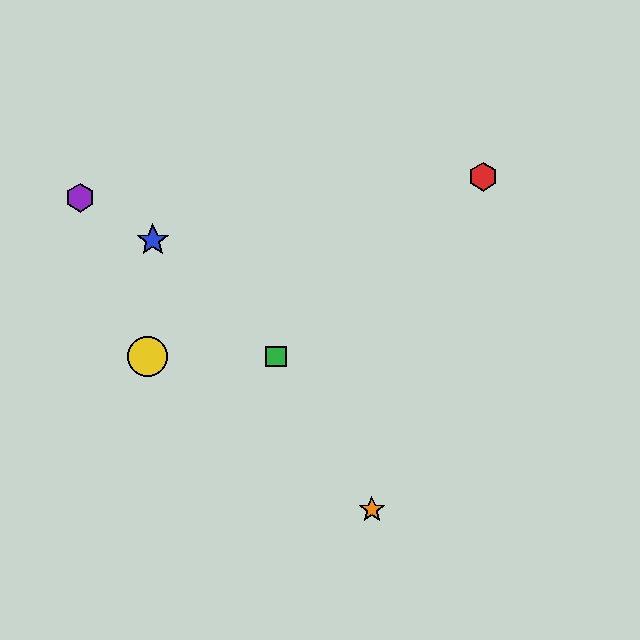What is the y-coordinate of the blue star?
The blue star is at y≈240.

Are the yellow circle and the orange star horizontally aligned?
No, the yellow circle is at y≈357 and the orange star is at y≈509.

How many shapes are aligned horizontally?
2 shapes (the green square, the yellow circle) are aligned horizontally.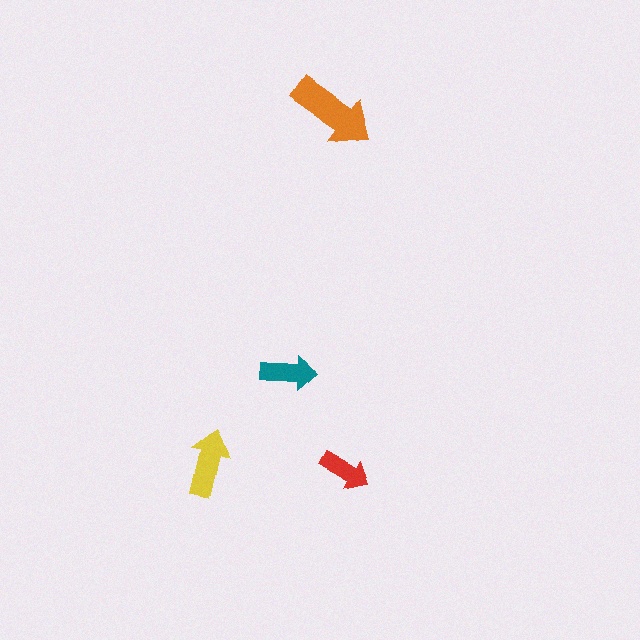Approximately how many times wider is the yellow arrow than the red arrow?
About 1.5 times wider.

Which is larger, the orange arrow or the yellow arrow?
The orange one.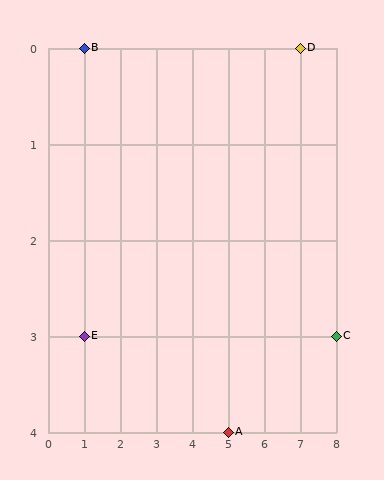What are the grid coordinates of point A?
Point A is at grid coordinates (5, 4).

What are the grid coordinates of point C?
Point C is at grid coordinates (8, 3).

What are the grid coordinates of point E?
Point E is at grid coordinates (1, 3).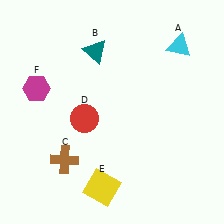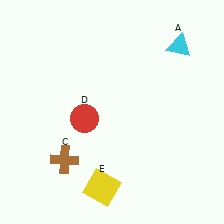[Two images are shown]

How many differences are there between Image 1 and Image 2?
There are 2 differences between the two images.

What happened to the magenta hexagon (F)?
The magenta hexagon (F) was removed in Image 2. It was in the top-left area of Image 1.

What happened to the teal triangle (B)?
The teal triangle (B) was removed in Image 2. It was in the top-left area of Image 1.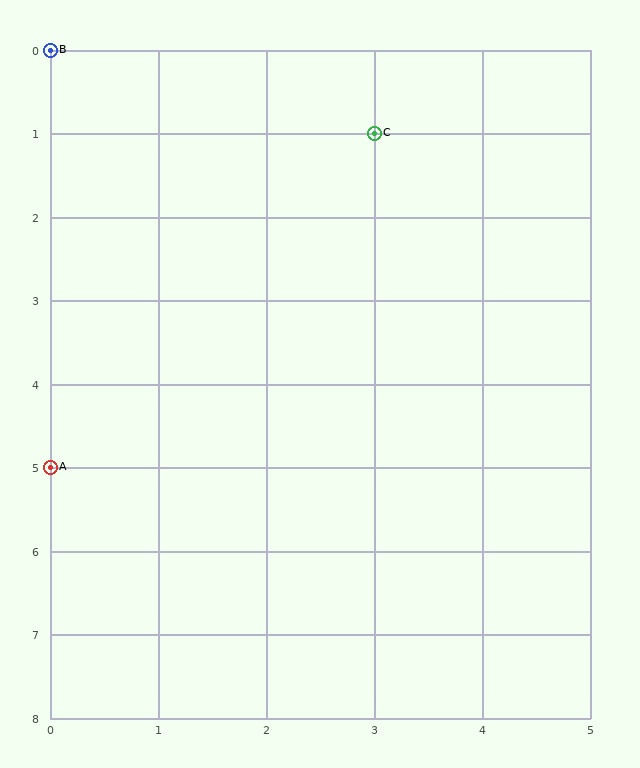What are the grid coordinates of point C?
Point C is at grid coordinates (3, 1).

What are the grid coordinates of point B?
Point B is at grid coordinates (0, 0).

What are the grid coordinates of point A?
Point A is at grid coordinates (0, 5).